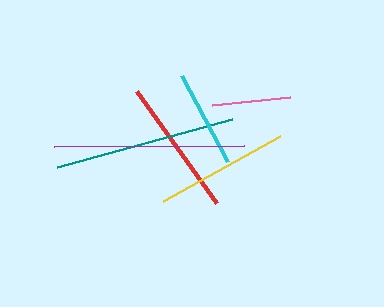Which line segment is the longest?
The purple line is the longest at approximately 190 pixels.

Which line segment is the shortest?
The pink line is the shortest at approximately 78 pixels.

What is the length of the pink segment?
The pink segment is approximately 78 pixels long.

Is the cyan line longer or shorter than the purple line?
The purple line is longer than the cyan line.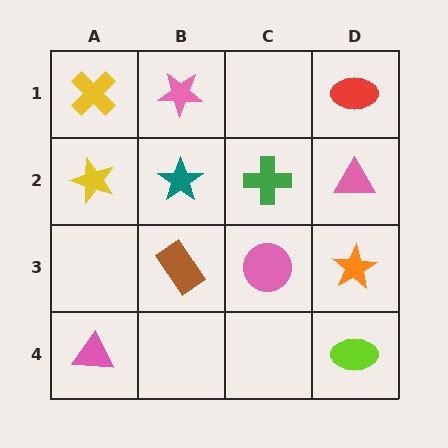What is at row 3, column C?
A pink circle.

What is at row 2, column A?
A yellow star.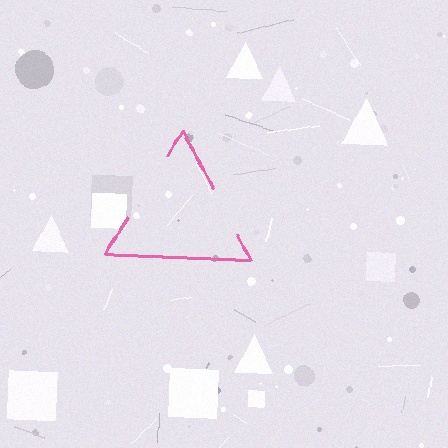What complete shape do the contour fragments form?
The contour fragments form a triangle.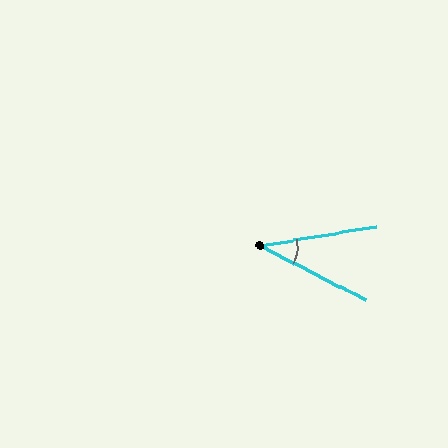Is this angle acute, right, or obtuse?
It is acute.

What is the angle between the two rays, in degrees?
Approximately 36 degrees.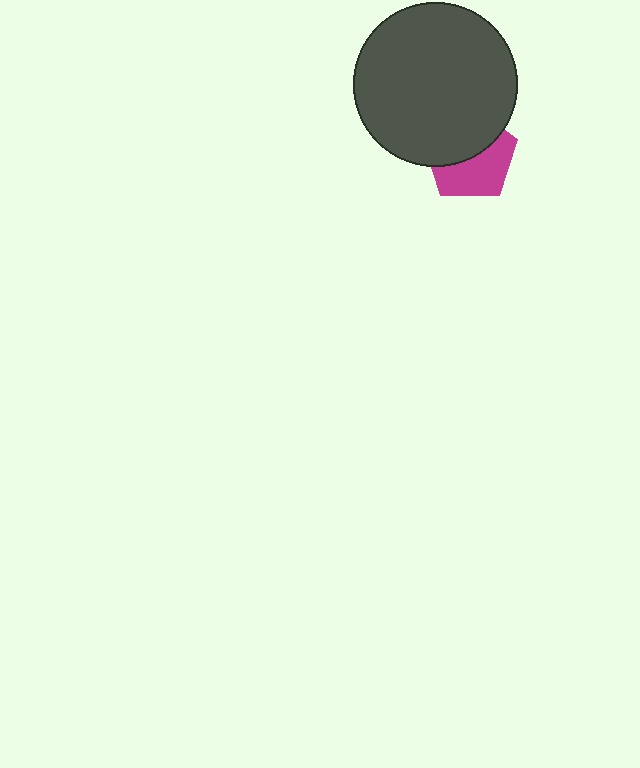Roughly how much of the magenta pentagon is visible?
About half of it is visible (roughly 50%).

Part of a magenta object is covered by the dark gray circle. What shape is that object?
It is a pentagon.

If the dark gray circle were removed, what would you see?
You would see the complete magenta pentagon.